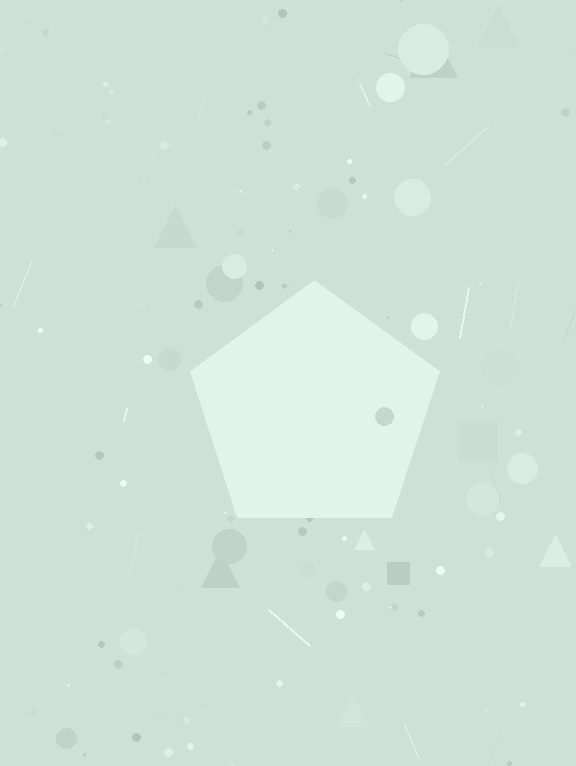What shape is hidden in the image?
A pentagon is hidden in the image.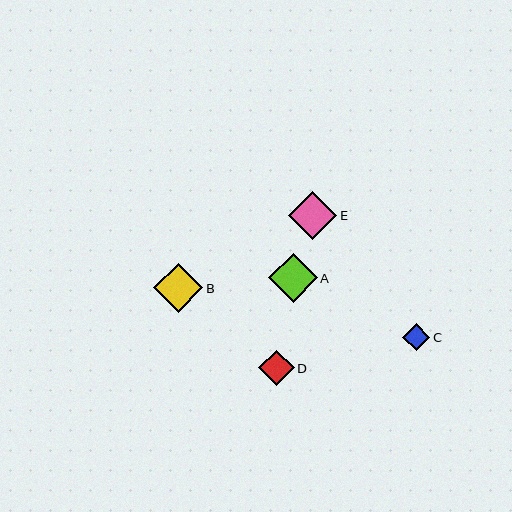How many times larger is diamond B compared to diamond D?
Diamond B is approximately 1.4 times the size of diamond D.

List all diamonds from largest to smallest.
From largest to smallest: B, E, A, D, C.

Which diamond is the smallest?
Diamond C is the smallest with a size of approximately 27 pixels.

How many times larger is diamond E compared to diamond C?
Diamond E is approximately 1.8 times the size of diamond C.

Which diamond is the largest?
Diamond B is the largest with a size of approximately 49 pixels.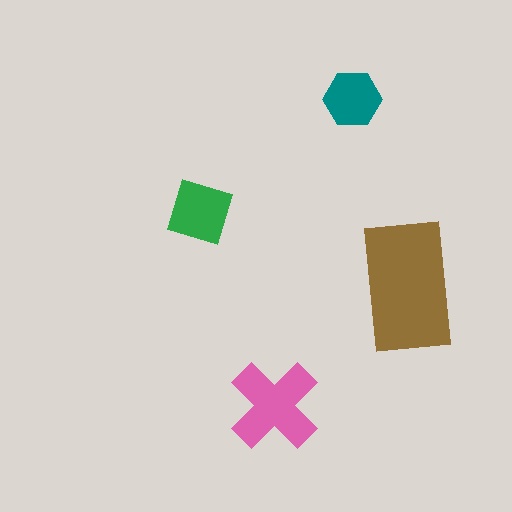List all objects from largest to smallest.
The brown rectangle, the pink cross, the green square, the teal hexagon.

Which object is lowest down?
The pink cross is bottommost.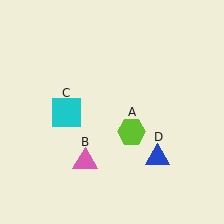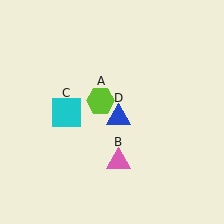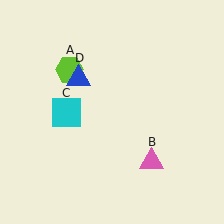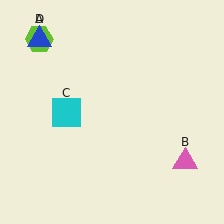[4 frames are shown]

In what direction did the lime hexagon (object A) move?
The lime hexagon (object A) moved up and to the left.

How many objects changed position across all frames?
3 objects changed position: lime hexagon (object A), pink triangle (object B), blue triangle (object D).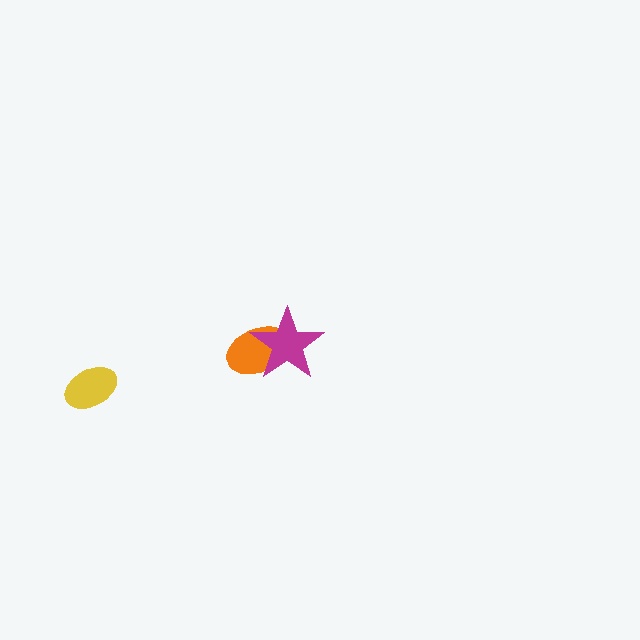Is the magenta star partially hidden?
No, no other shape covers it.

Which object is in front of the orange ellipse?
The magenta star is in front of the orange ellipse.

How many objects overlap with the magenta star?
1 object overlaps with the magenta star.